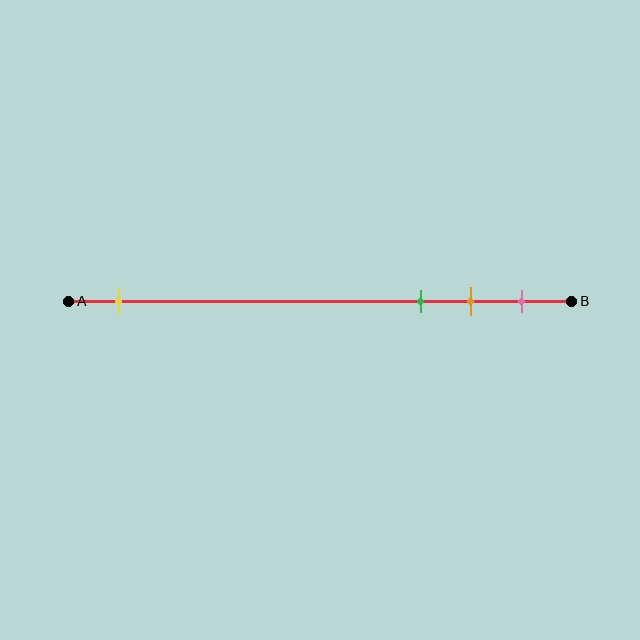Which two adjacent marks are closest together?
The orange and pink marks are the closest adjacent pair.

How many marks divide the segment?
There are 4 marks dividing the segment.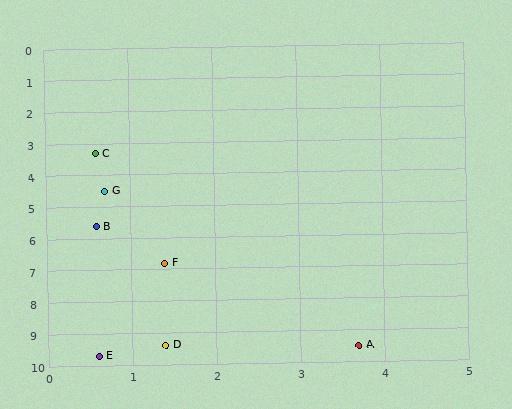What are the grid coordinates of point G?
Point G is at approximately (0.7, 4.5).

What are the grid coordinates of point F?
Point F is at approximately (1.4, 6.8).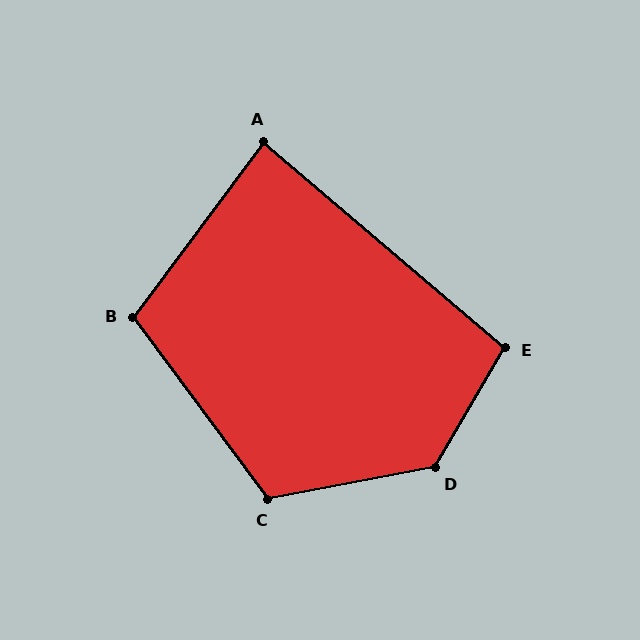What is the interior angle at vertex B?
Approximately 107 degrees (obtuse).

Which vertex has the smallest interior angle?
A, at approximately 86 degrees.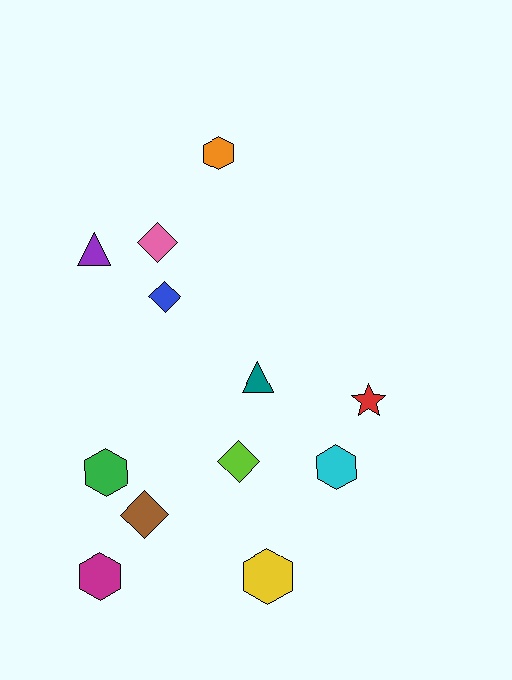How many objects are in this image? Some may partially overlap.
There are 12 objects.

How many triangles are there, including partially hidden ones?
There are 2 triangles.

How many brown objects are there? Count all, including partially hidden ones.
There is 1 brown object.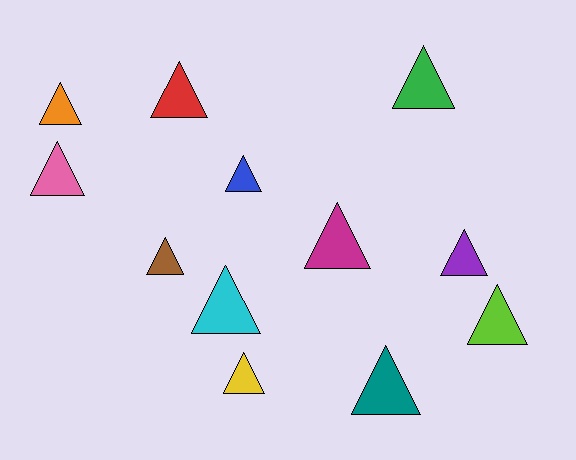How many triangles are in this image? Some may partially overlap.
There are 12 triangles.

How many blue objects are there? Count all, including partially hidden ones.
There is 1 blue object.